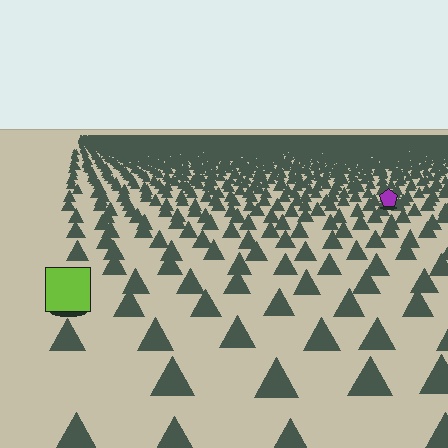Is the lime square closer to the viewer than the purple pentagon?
Yes. The lime square is closer — you can tell from the texture gradient: the ground texture is coarser near it.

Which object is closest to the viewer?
The lime square is closest. The texture marks near it are larger and more spread out.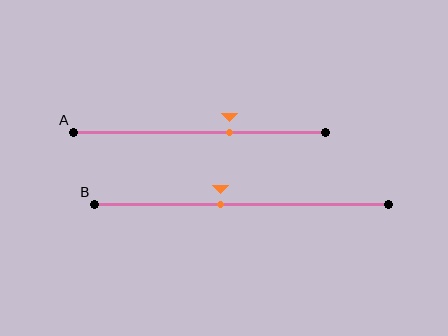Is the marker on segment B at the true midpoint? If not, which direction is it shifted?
No, the marker on segment B is shifted to the left by about 7% of the segment length.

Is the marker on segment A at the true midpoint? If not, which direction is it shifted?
No, the marker on segment A is shifted to the right by about 12% of the segment length.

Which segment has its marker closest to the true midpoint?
Segment B has its marker closest to the true midpoint.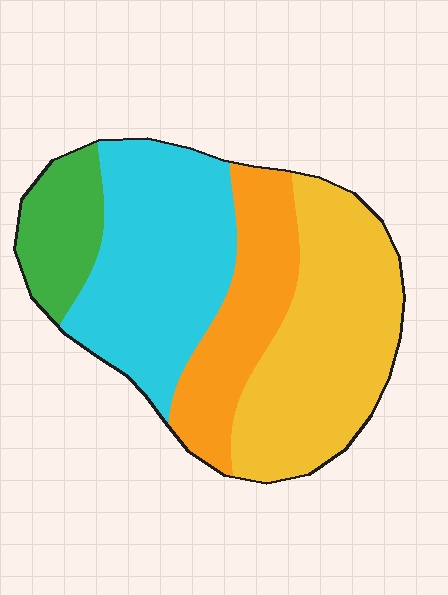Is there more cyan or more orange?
Cyan.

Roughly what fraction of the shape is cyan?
Cyan takes up between a quarter and a half of the shape.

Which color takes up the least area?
Green, at roughly 10%.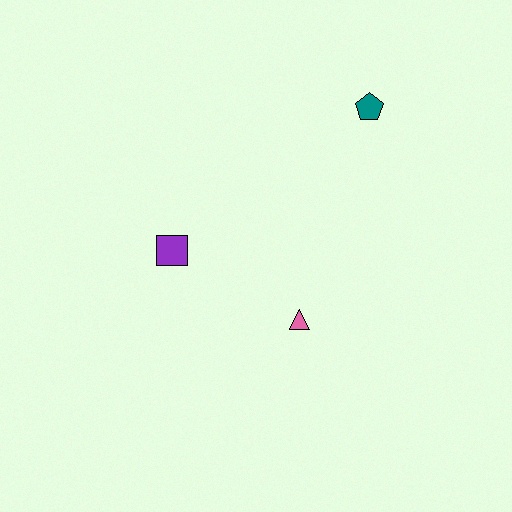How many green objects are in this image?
There are no green objects.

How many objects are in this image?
There are 3 objects.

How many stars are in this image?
There are no stars.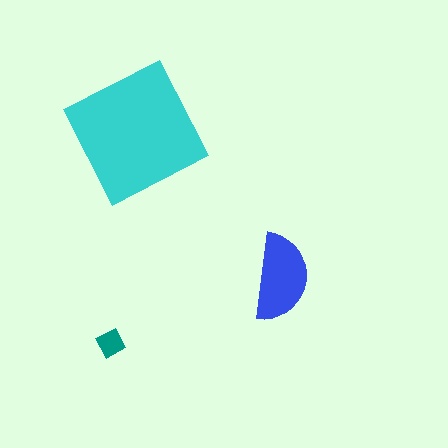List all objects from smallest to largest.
The teal diamond, the blue semicircle, the cyan square.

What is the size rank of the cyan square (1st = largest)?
1st.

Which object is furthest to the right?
The blue semicircle is rightmost.